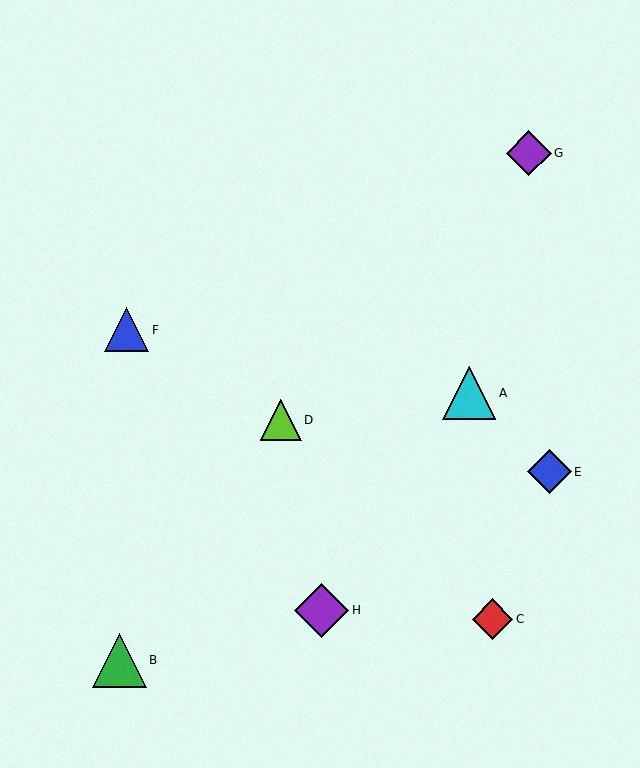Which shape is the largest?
The purple diamond (labeled H) is the largest.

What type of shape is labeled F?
Shape F is a blue triangle.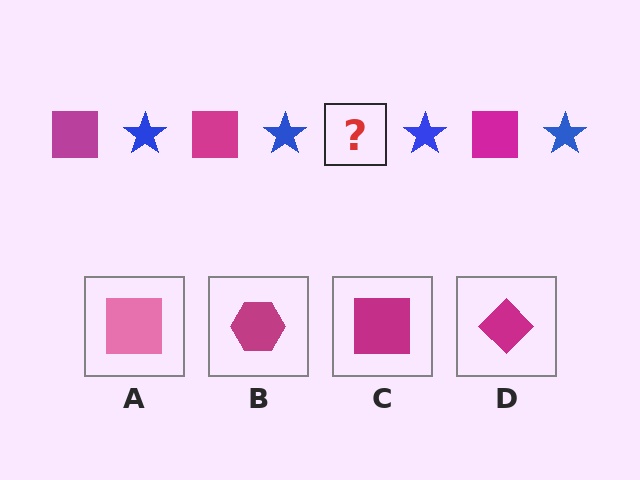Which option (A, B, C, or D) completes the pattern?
C.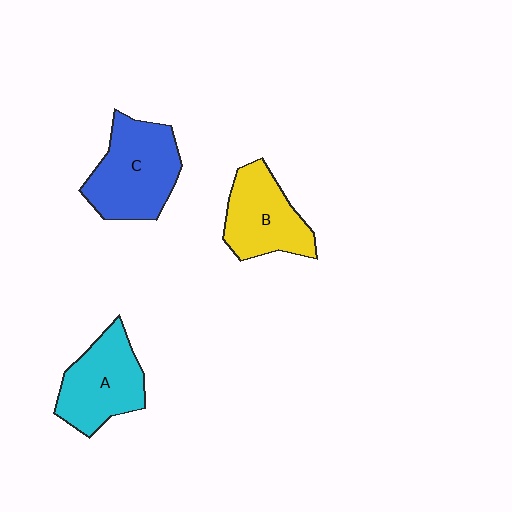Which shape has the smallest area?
Shape B (yellow).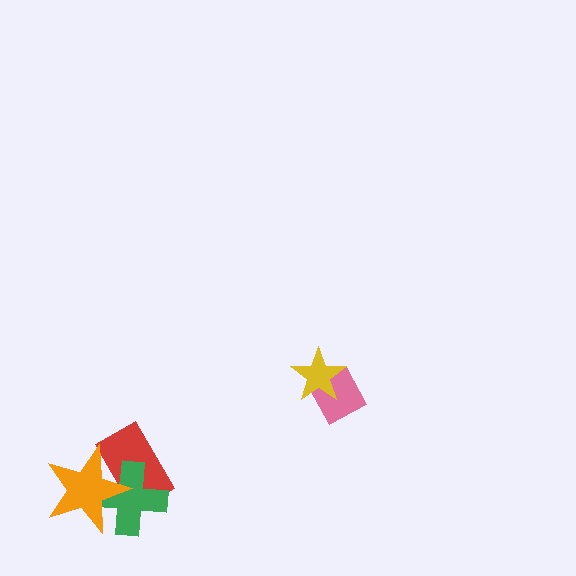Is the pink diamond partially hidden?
Yes, it is partially covered by another shape.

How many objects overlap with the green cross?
2 objects overlap with the green cross.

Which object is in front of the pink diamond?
The yellow star is in front of the pink diamond.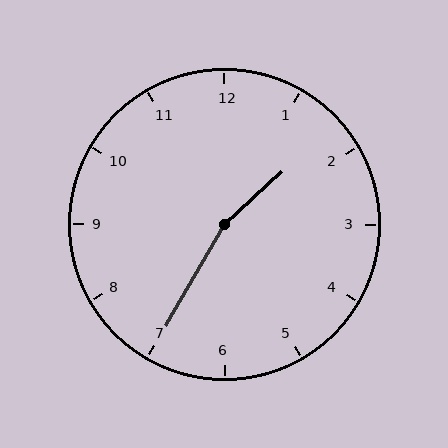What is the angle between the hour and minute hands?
Approximately 162 degrees.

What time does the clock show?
1:35.